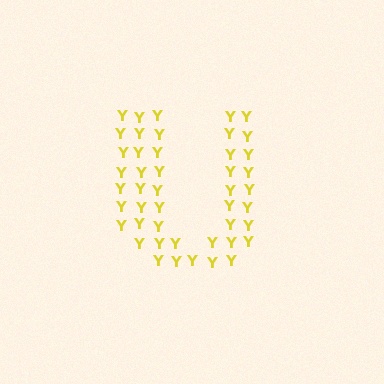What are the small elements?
The small elements are letter Y's.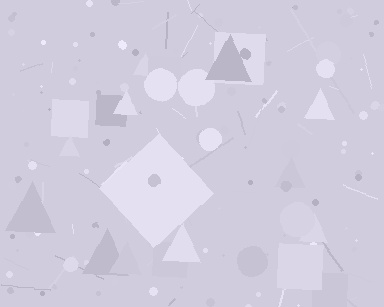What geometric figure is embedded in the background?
A diamond is embedded in the background.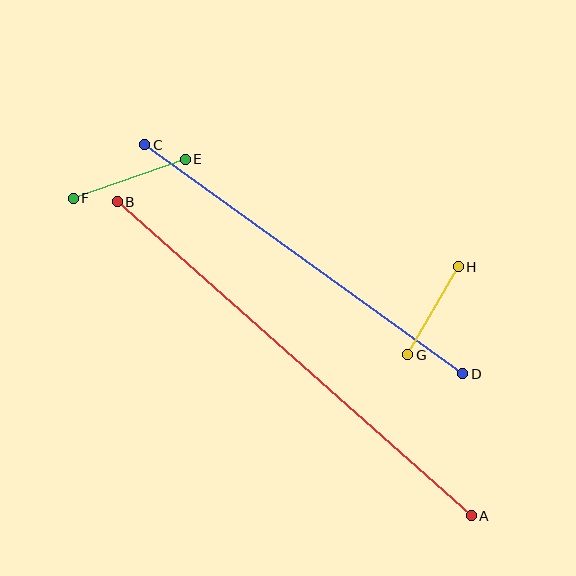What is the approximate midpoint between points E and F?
The midpoint is at approximately (129, 179) pixels.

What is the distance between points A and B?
The distance is approximately 473 pixels.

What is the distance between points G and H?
The distance is approximately 102 pixels.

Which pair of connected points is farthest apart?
Points A and B are farthest apart.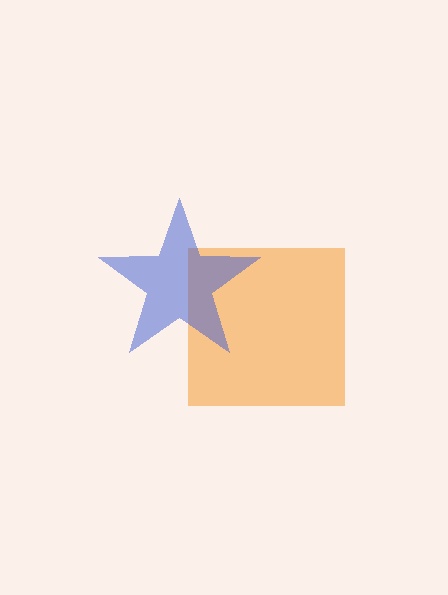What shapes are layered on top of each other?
The layered shapes are: an orange square, a blue star.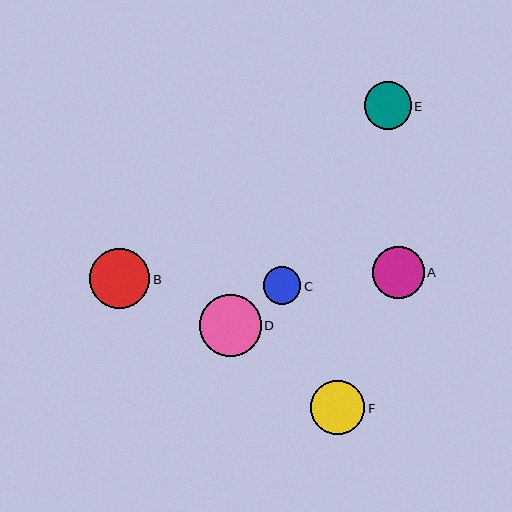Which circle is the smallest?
Circle C is the smallest with a size of approximately 38 pixels.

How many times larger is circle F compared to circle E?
Circle F is approximately 1.1 times the size of circle E.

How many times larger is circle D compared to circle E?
Circle D is approximately 1.3 times the size of circle E.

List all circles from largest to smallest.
From largest to smallest: D, B, F, A, E, C.